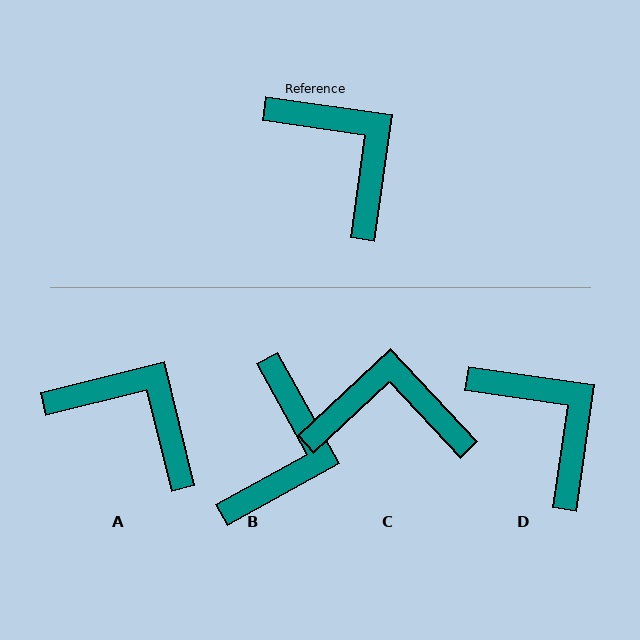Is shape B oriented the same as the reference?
No, it is off by about 53 degrees.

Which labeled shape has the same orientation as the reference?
D.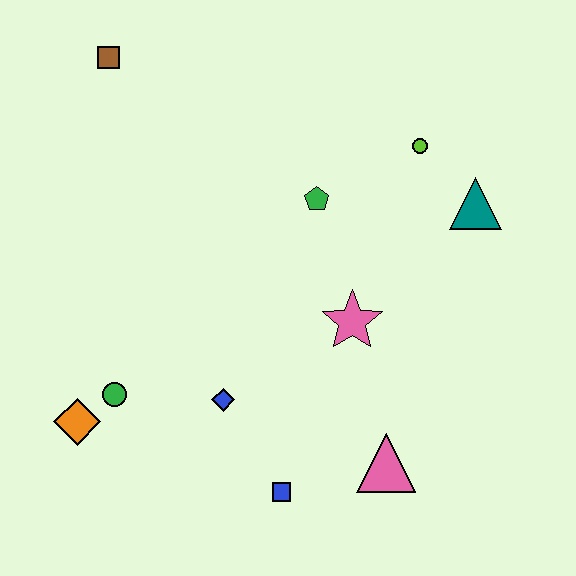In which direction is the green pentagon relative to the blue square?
The green pentagon is above the blue square.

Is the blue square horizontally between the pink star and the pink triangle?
No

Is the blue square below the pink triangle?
Yes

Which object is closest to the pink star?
The green pentagon is closest to the pink star.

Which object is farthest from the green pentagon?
The orange diamond is farthest from the green pentagon.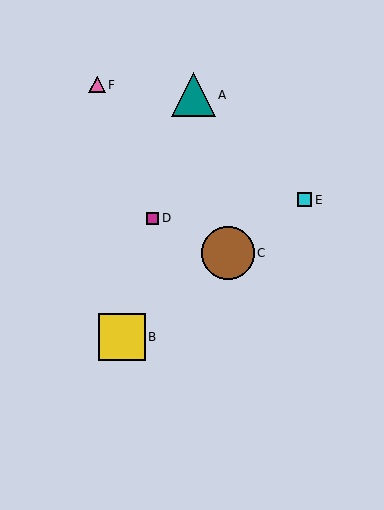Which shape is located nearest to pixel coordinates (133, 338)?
The yellow square (labeled B) at (122, 337) is nearest to that location.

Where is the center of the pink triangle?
The center of the pink triangle is at (97, 85).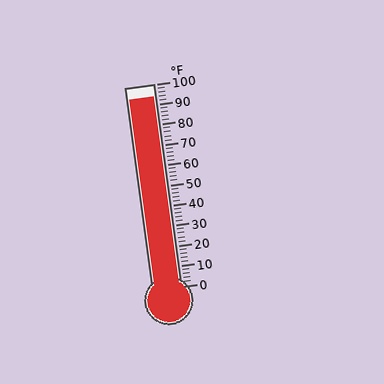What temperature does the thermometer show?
The thermometer shows approximately 94°F.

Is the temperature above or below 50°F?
The temperature is above 50°F.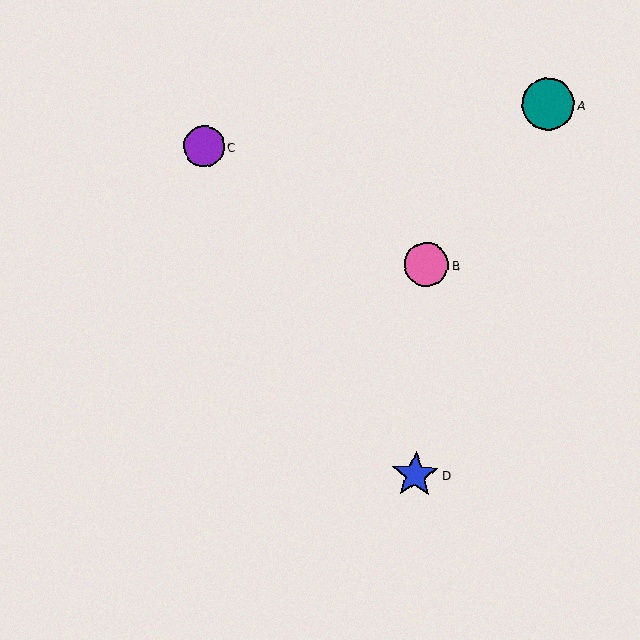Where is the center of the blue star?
The center of the blue star is at (415, 475).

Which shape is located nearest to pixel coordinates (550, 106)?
The teal circle (labeled A) at (548, 104) is nearest to that location.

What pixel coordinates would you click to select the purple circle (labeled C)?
Click at (204, 147) to select the purple circle C.